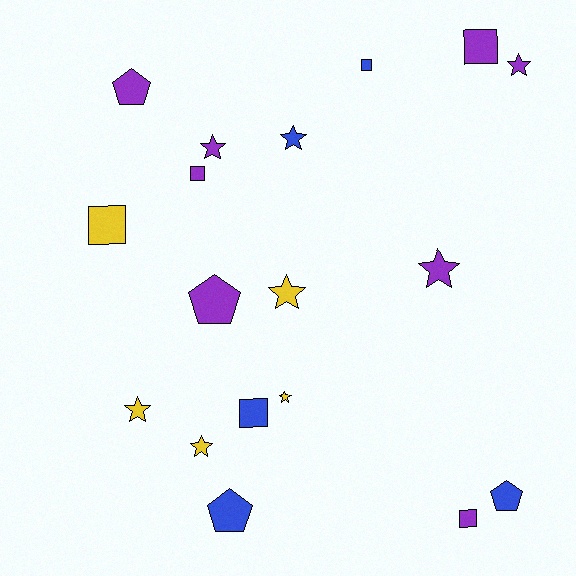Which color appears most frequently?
Purple, with 8 objects.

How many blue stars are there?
There is 1 blue star.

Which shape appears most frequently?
Star, with 8 objects.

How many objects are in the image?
There are 18 objects.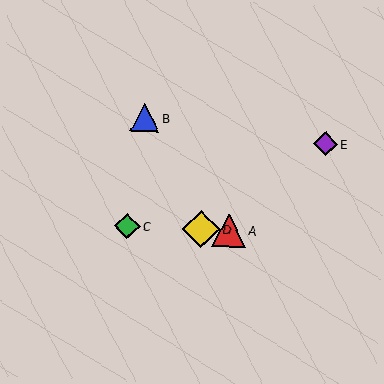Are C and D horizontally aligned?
Yes, both are at y≈226.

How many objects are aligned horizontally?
3 objects (A, C, D) are aligned horizontally.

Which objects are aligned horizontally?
Objects A, C, D are aligned horizontally.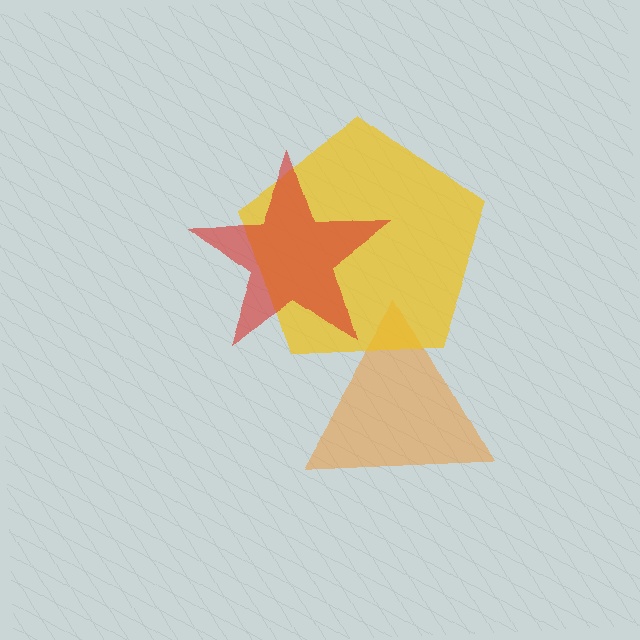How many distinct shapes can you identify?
There are 3 distinct shapes: an orange triangle, a yellow pentagon, a red star.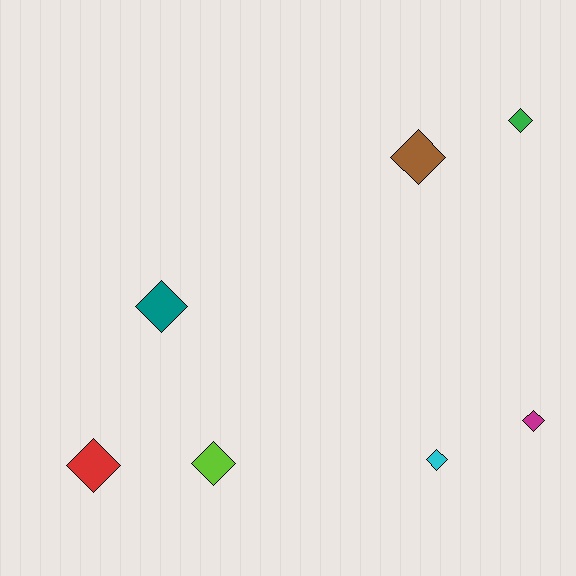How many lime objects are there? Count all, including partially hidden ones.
There is 1 lime object.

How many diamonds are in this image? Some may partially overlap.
There are 7 diamonds.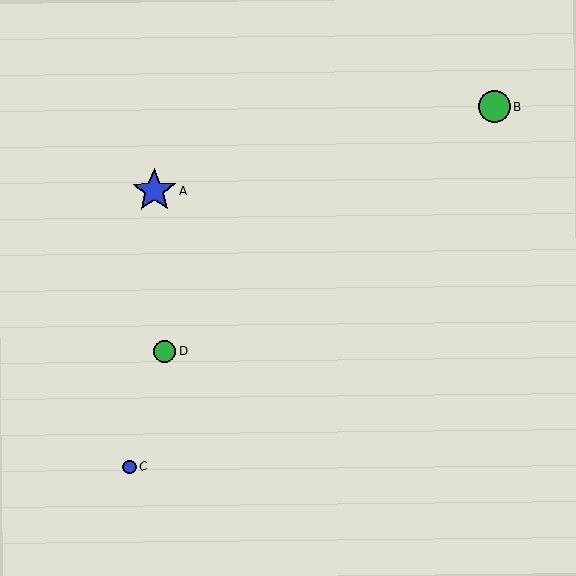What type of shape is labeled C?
Shape C is a blue circle.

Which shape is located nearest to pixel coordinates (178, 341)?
The green circle (labeled D) at (164, 352) is nearest to that location.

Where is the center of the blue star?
The center of the blue star is at (154, 191).